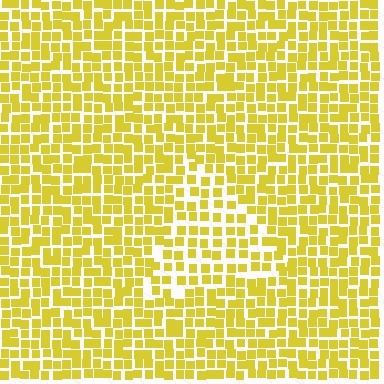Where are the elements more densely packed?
The elements are more densely packed outside the triangle boundary.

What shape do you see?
I see a triangle.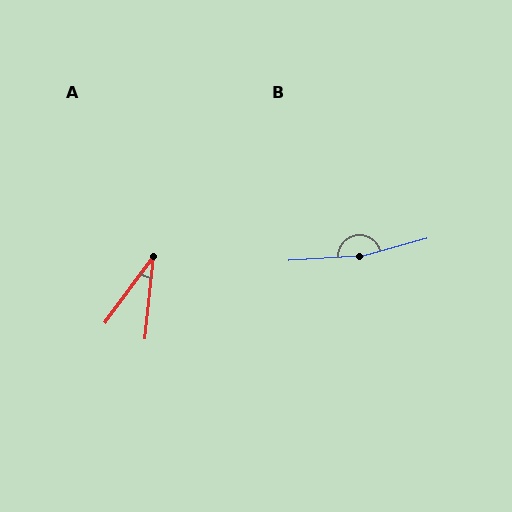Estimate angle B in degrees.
Approximately 169 degrees.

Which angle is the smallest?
A, at approximately 30 degrees.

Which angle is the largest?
B, at approximately 169 degrees.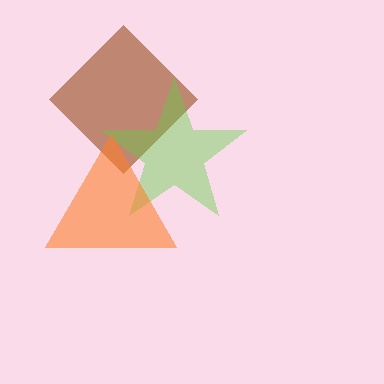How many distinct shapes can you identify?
There are 3 distinct shapes: a brown diamond, a lime star, an orange triangle.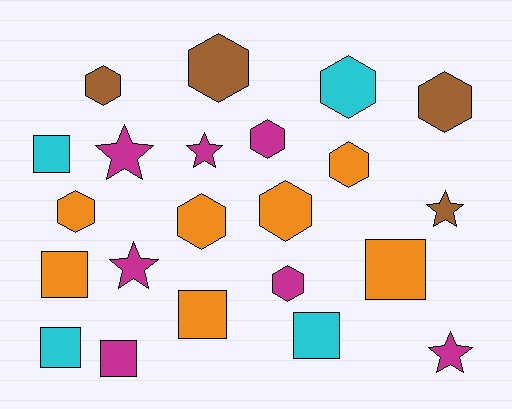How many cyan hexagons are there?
There is 1 cyan hexagon.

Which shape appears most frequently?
Hexagon, with 10 objects.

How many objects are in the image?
There are 22 objects.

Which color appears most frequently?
Orange, with 7 objects.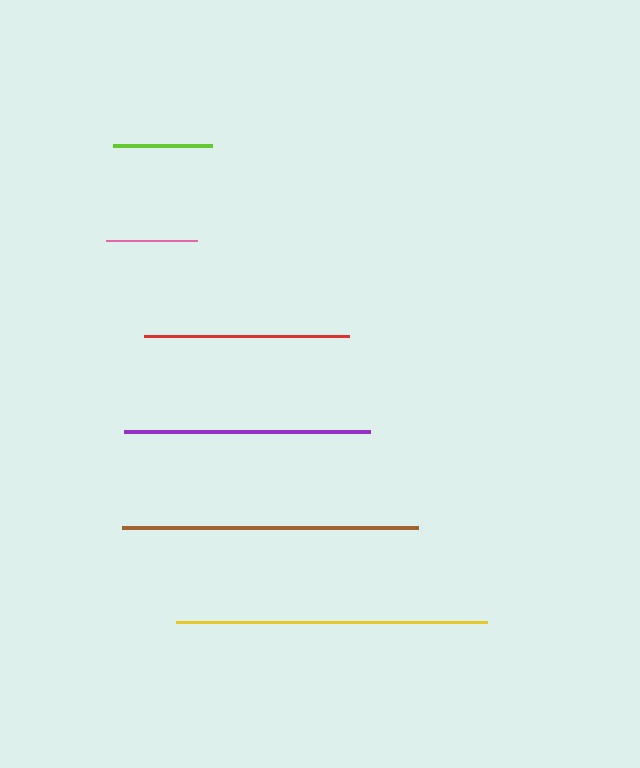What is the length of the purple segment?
The purple segment is approximately 246 pixels long.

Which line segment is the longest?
The yellow line is the longest at approximately 311 pixels.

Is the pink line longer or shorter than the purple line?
The purple line is longer than the pink line.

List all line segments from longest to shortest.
From longest to shortest: yellow, brown, purple, red, lime, pink.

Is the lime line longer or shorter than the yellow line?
The yellow line is longer than the lime line.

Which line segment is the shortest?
The pink line is the shortest at approximately 91 pixels.